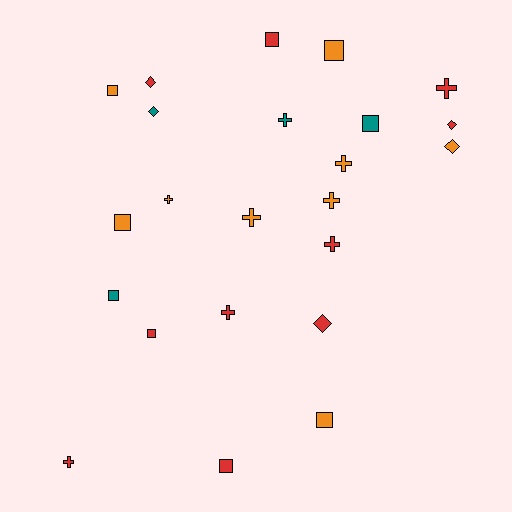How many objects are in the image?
There are 23 objects.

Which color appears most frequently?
Red, with 10 objects.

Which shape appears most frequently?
Square, with 9 objects.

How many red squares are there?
There are 3 red squares.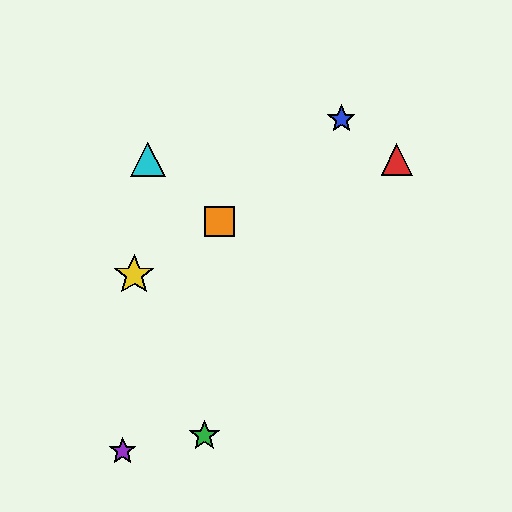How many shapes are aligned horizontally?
2 shapes (the red triangle, the cyan triangle) are aligned horizontally.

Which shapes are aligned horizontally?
The red triangle, the cyan triangle are aligned horizontally.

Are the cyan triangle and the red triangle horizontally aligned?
Yes, both are at y≈159.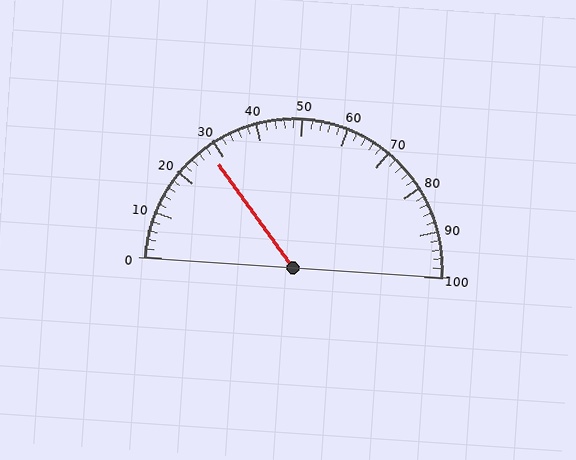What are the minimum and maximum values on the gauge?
The gauge ranges from 0 to 100.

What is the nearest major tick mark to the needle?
The nearest major tick mark is 30.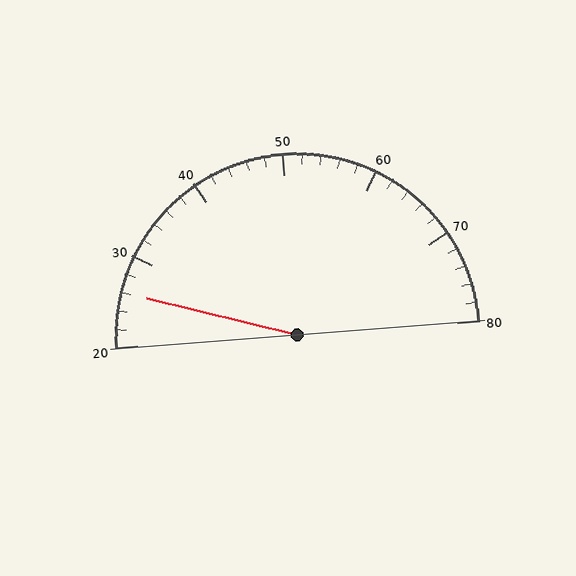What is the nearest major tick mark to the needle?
The nearest major tick mark is 30.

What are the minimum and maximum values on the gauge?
The gauge ranges from 20 to 80.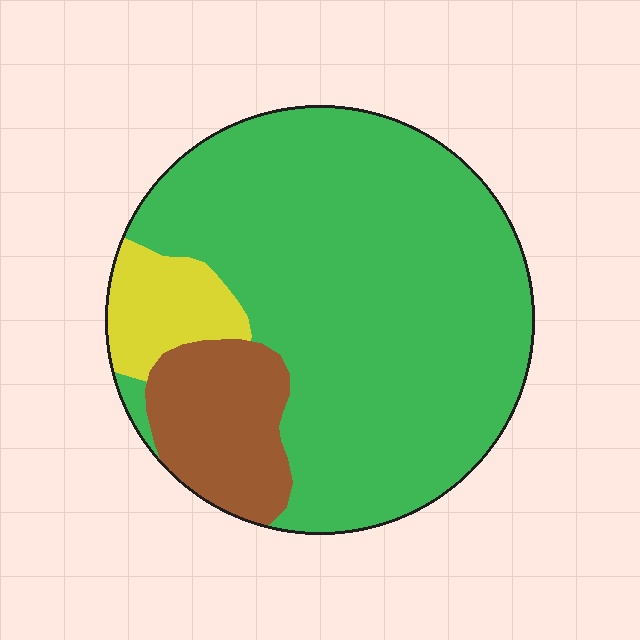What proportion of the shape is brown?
Brown takes up less than a quarter of the shape.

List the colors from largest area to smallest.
From largest to smallest: green, brown, yellow.